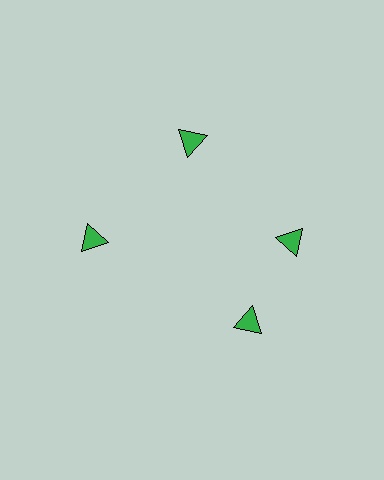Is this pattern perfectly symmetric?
No. The 4 green triangles are arranged in a ring, but one element near the 6 o'clock position is rotated out of alignment along the ring, breaking the 4-fold rotational symmetry.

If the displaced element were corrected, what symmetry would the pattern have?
It would have 4-fold rotational symmetry — the pattern would map onto itself every 90 degrees.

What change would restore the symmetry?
The symmetry would be restored by rotating it back into even spacing with its neighbors so that all 4 triangles sit at equal angles and equal distance from the center.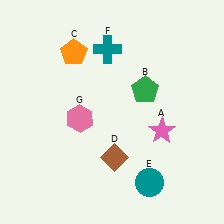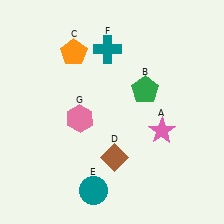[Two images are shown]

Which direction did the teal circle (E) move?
The teal circle (E) moved left.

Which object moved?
The teal circle (E) moved left.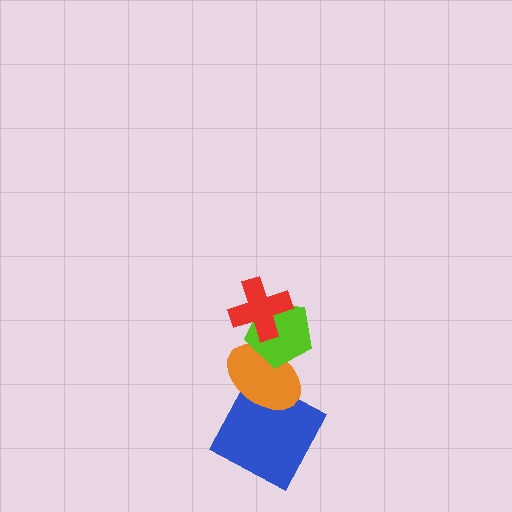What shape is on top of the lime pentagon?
The red cross is on top of the lime pentagon.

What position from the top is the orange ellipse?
The orange ellipse is 3rd from the top.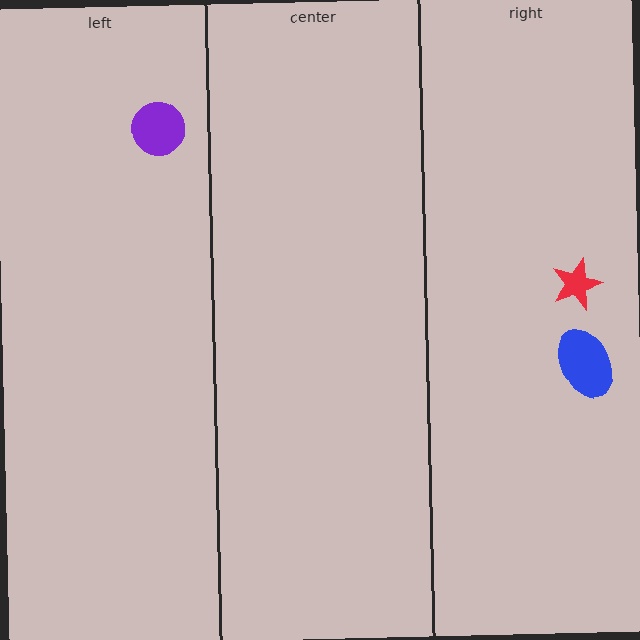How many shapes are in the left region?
1.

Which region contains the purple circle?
The left region.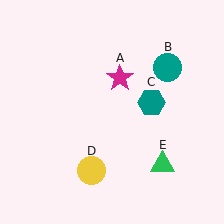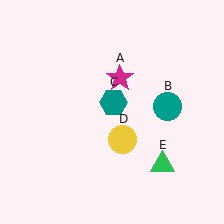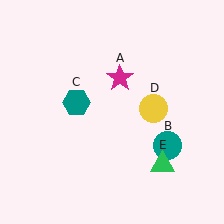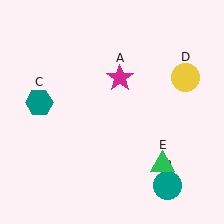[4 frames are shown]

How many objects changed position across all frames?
3 objects changed position: teal circle (object B), teal hexagon (object C), yellow circle (object D).